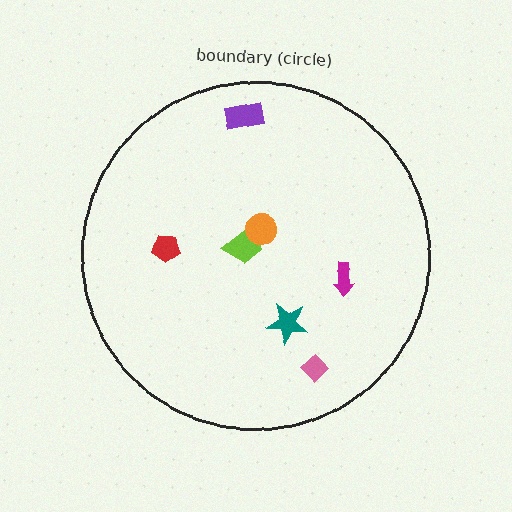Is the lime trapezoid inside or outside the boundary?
Inside.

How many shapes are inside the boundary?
7 inside, 0 outside.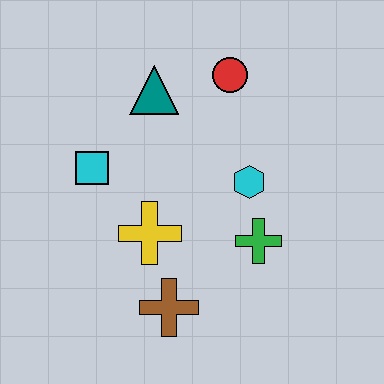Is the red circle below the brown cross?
No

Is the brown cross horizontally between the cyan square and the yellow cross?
No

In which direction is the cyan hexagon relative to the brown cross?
The cyan hexagon is above the brown cross.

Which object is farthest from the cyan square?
The green cross is farthest from the cyan square.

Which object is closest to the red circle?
The teal triangle is closest to the red circle.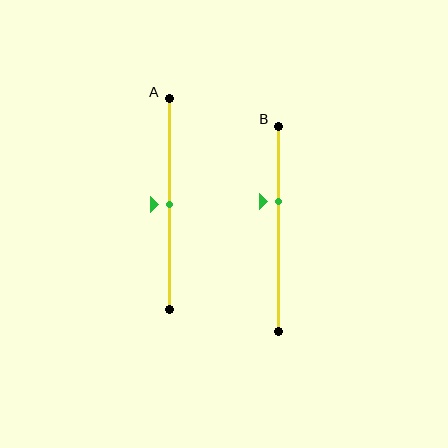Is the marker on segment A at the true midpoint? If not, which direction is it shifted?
Yes, the marker on segment A is at the true midpoint.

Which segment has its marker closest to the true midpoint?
Segment A has its marker closest to the true midpoint.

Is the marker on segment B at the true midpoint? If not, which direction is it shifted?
No, the marker on segment B is shifted upward by about 13% of the segment length.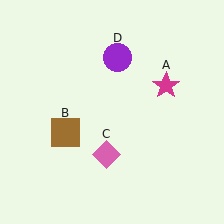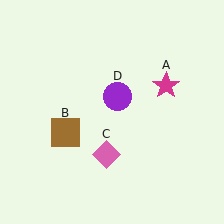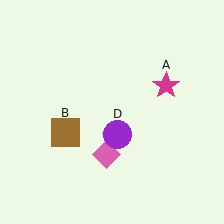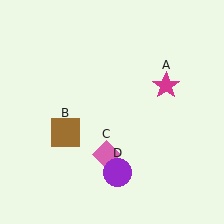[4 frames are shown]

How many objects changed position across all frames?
1 object changed position: purple circle (object D).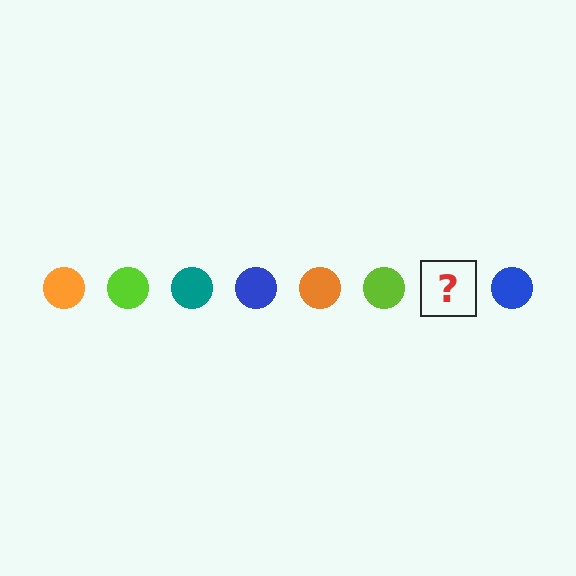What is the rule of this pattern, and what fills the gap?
The rule is that the pattern cycles through orange, lime, teal, blue circles. The gap should be filled with a teal circle.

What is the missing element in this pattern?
The missing element is a teal circle.